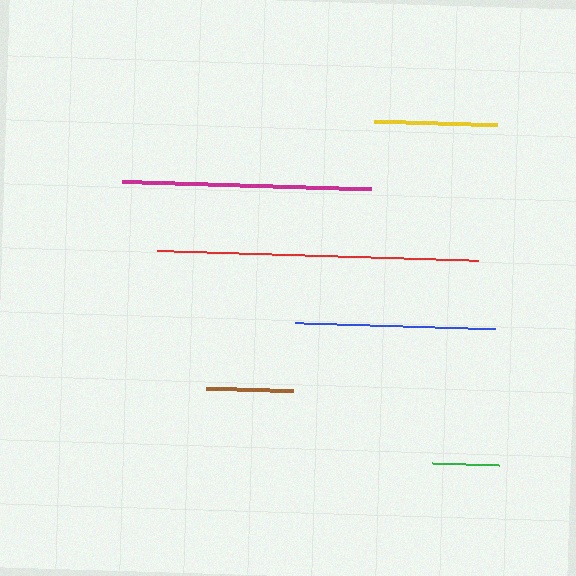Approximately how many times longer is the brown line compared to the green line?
The brown line is approximately 1.3 times the length of the green line.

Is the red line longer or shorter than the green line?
The red line is longer than the green line.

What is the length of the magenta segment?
The magenta segment is approximately 248 pixels long.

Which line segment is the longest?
The red line is the longest at approximately 321 pixels.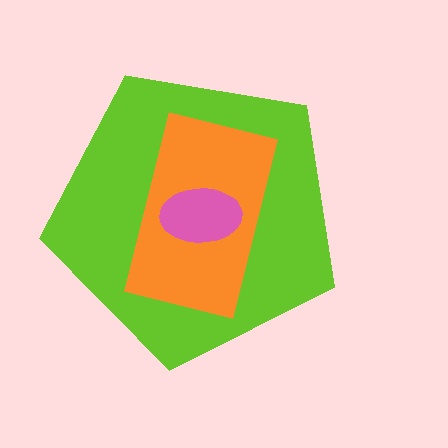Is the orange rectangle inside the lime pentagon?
Yes.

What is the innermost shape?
The pink ellipse.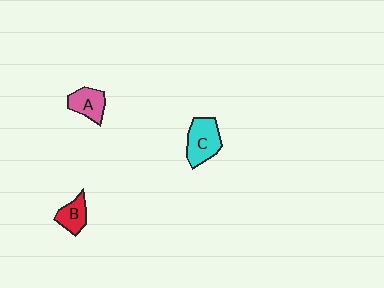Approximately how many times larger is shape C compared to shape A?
Approximately 1.4 times.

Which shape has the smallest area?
Shape B (red).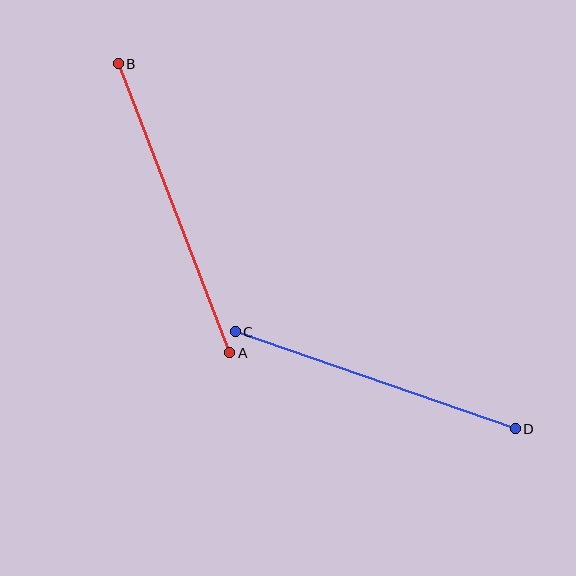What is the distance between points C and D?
The distance is approximately 296 pixels.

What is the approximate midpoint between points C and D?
The midpoint is at approximately (375, 380) pixels.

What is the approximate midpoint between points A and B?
The midpoint is at approximately (174, 208) pixels.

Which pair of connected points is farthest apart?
Points A and B are farthest apart.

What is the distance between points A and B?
The distance is approximately 310 pixels.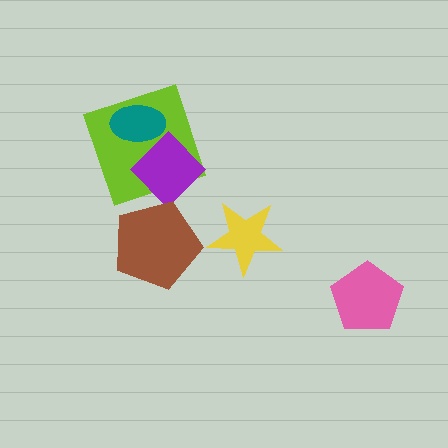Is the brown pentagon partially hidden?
No, no other shape covers it.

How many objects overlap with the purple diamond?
1 object overlaps with the purple diamond.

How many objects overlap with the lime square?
2 objects overlap with the lime square.